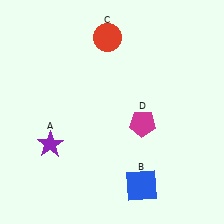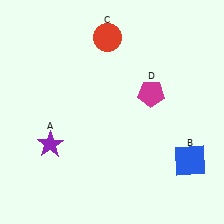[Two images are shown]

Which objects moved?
The objects that moved are: the blue square (B), the magenta pentagon (D).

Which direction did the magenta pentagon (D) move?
The magenta pentagon (D) moved up.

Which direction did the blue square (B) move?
The blue square (B) moved right.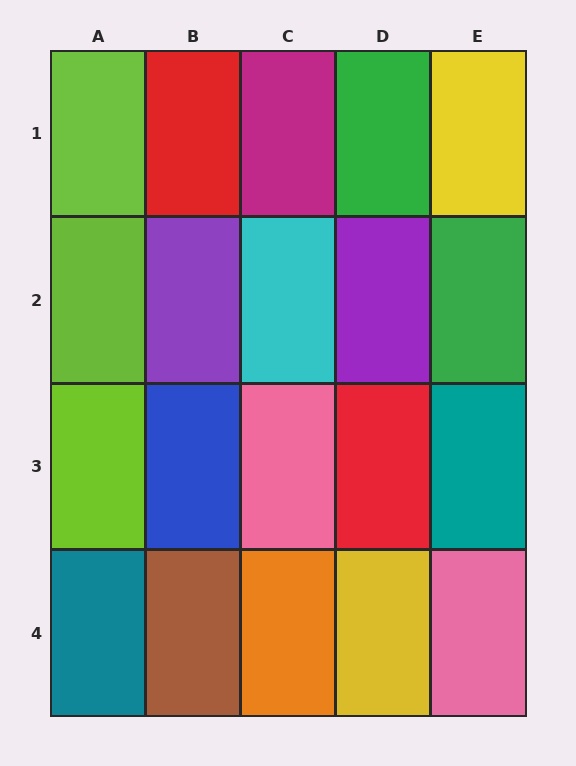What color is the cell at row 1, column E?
Yellow.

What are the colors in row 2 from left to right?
Lime, purple, cyan, purple, green.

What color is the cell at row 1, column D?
Green.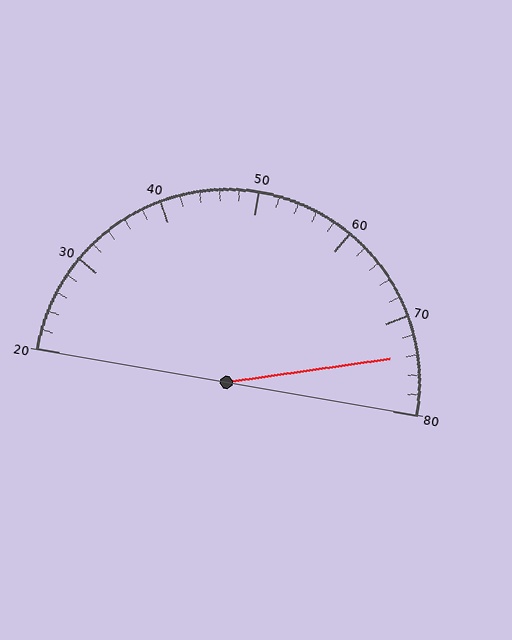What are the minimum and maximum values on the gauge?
The gauge ranges from 20 to 80.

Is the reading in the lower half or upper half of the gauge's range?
The reading is in the upper half of the range (20 to 80).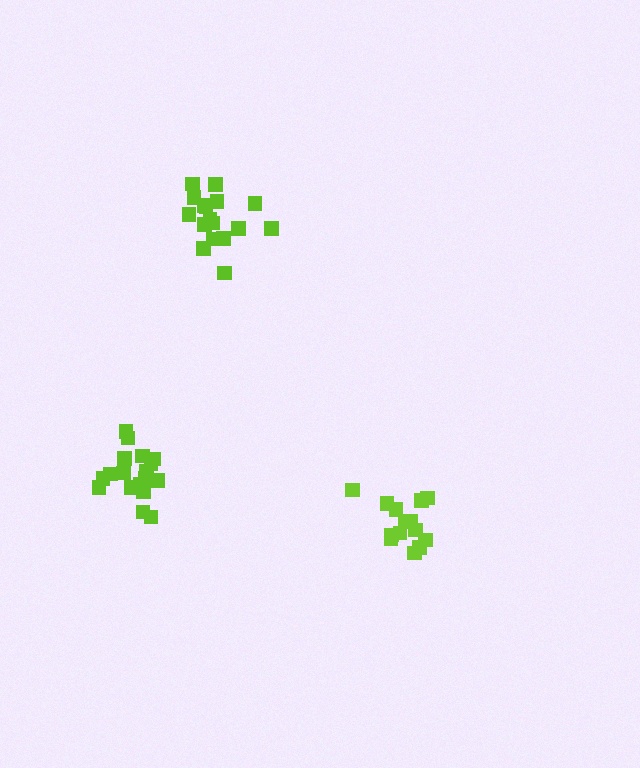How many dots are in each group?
Group 1: 18 dots, Group 2: 17 dots, Group 3: 15 dots (50 total).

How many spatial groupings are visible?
There are 3 spatial groupings.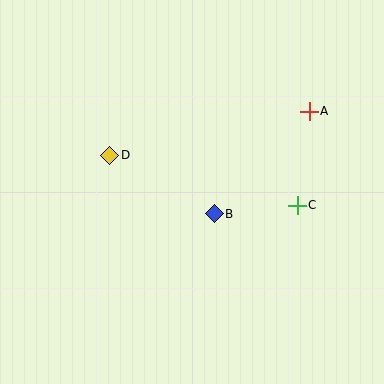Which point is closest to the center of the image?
Point B at (214, 214) is closest to the center.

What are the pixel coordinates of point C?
Point C is at (297, 205).